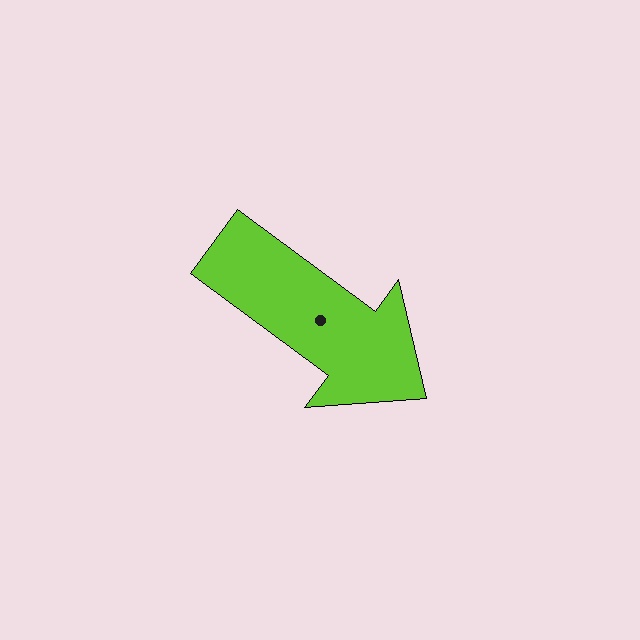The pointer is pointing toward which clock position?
Roughly 4 o'clock.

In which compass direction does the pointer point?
Southeast.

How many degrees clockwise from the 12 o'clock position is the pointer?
Approximately 126 degrees.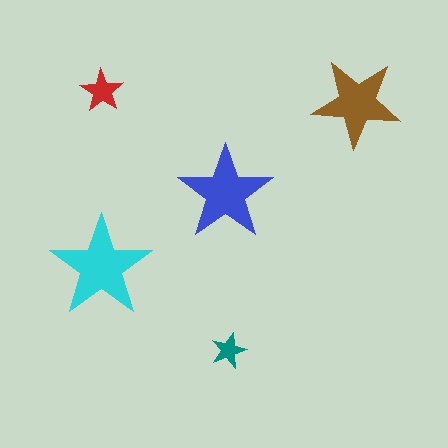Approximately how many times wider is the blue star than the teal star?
About 2.5 times wider.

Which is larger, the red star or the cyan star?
The cyan one.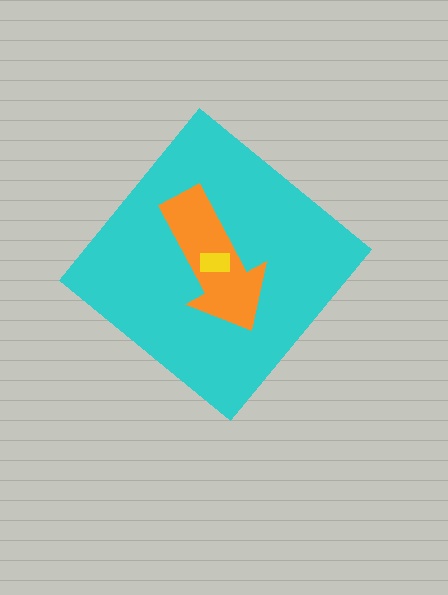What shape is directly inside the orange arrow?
The yellow rectangle.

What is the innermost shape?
The yellow rectangle.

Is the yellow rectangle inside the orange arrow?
Yes.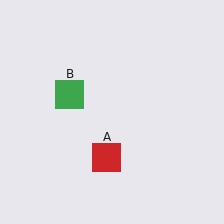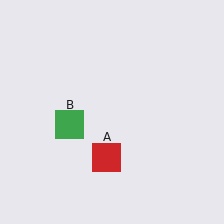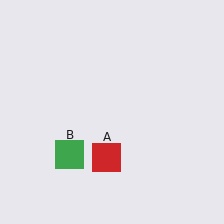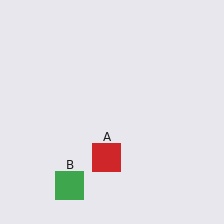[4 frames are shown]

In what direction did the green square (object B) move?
The green square (object B) moved down.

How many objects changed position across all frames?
1 object changed position: green square (object B).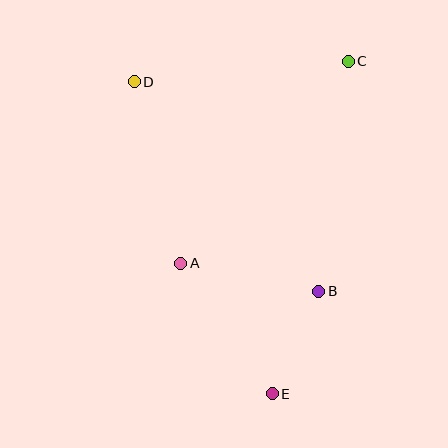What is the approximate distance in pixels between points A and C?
The distance between A and C is approximately 262 pixels.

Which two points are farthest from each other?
Points D and E are farthest from each other.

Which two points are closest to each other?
Points B and E are closest to each other.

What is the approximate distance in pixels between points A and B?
The distance between A and B is approximately 141 pixels.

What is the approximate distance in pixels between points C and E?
The distance between C and E is approximately 341 pixels.